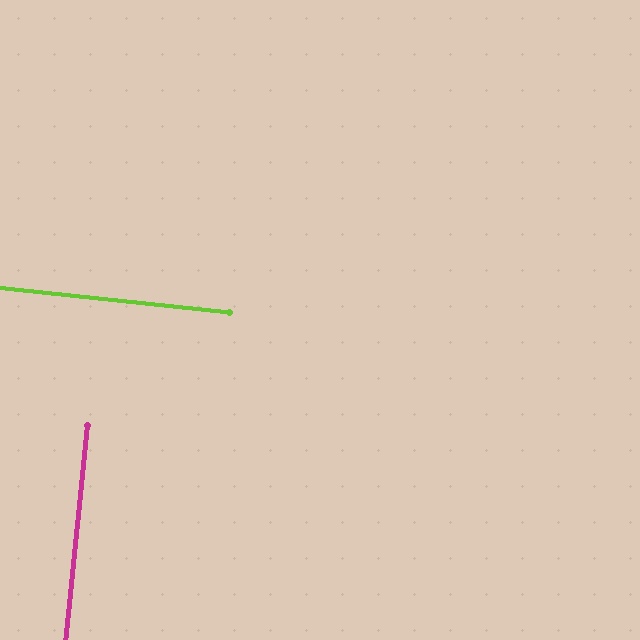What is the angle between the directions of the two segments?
Approximately 90 degrees.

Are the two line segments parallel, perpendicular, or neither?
Perpendicular — they meet at approximately 90°.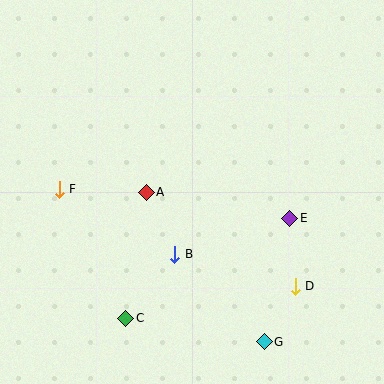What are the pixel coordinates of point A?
Point A is at (146, 192).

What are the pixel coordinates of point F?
Point F is at (59, 189).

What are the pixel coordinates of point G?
Point G is at (264, 342).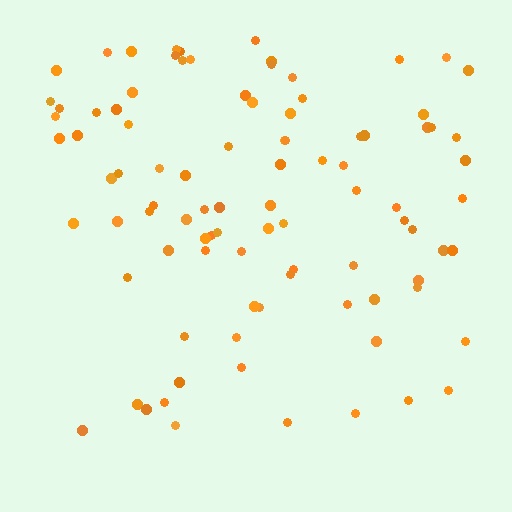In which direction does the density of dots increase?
From bottom to top, with the top side densest.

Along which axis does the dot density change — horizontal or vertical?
Vertical.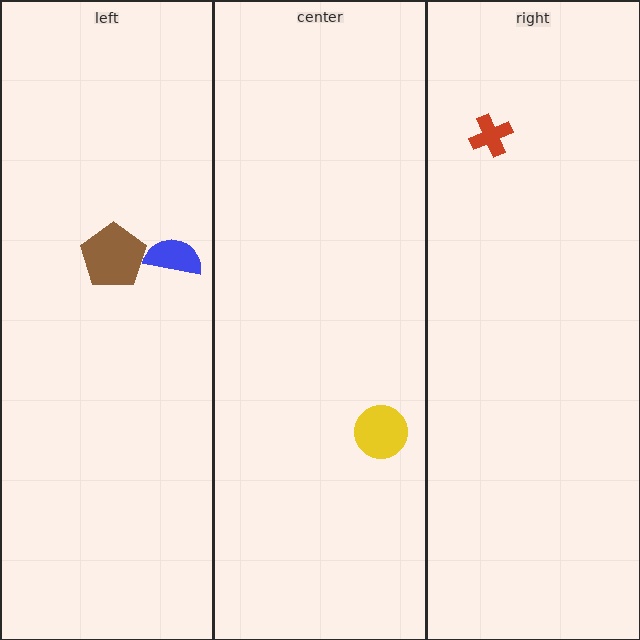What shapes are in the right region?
The red cross.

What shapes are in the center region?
The yellow circle.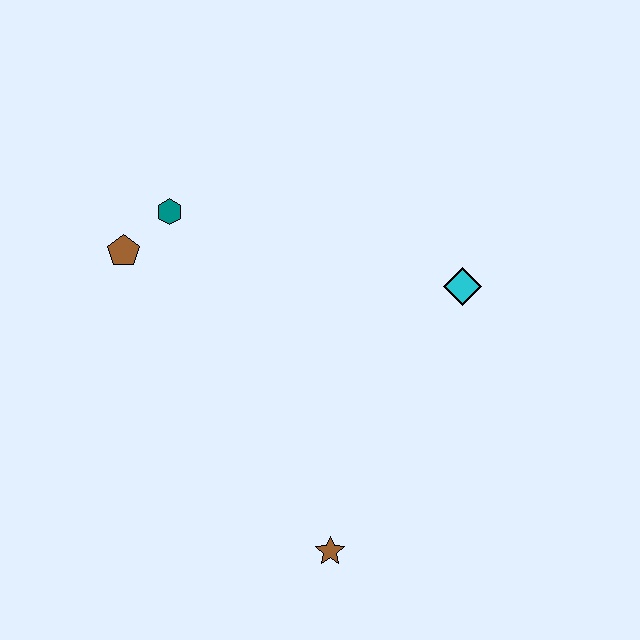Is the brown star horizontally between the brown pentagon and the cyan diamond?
Yes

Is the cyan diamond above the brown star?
Yes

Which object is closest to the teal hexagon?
The brown pentagon is closest to the teal hexagon.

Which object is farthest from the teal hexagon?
The brown star is farthest from the teal hexagon.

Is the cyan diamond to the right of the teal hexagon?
Yes